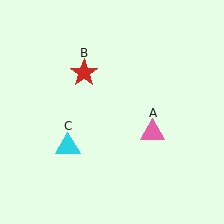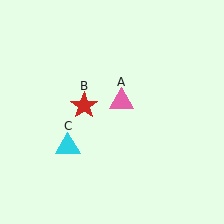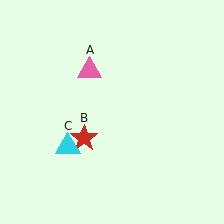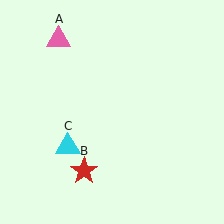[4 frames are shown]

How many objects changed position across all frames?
2 objects changed position: pink triangle (object A), red star (object B).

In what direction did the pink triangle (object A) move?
The pink triangle (object A) moved up and to the left.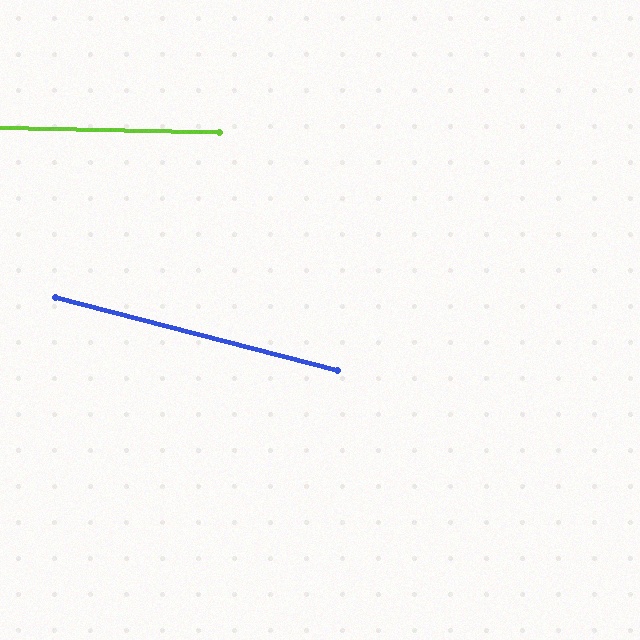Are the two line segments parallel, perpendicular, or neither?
Neither parallel nor perpendicular — they differ by about 13°.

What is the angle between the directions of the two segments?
Approximately 13 degrees.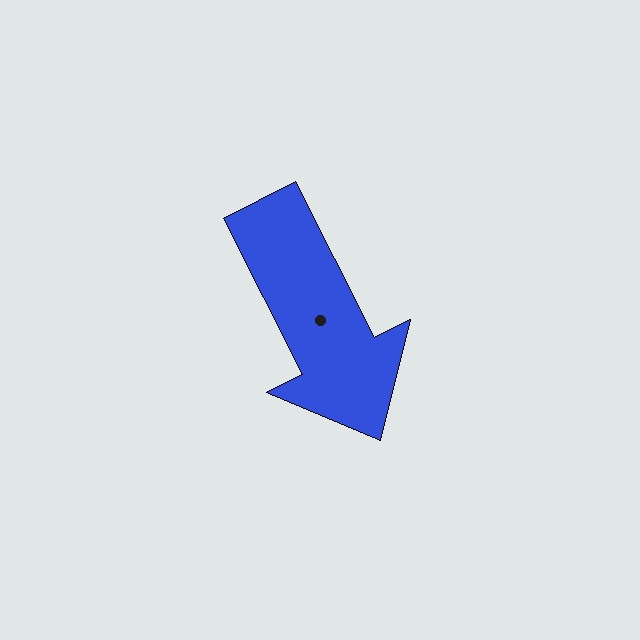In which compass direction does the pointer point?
Southeast.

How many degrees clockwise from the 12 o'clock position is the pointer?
Approximately 153 degrees.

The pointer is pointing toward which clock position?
Roughly 5 o'clock.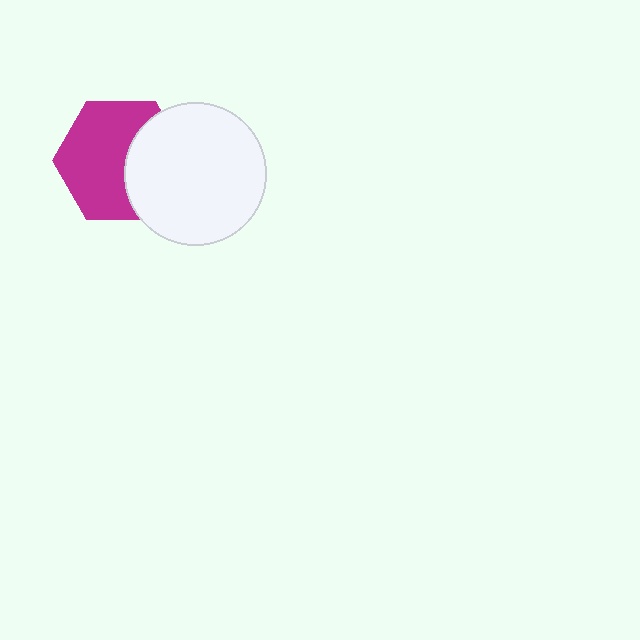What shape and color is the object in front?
The object in front is a white circle.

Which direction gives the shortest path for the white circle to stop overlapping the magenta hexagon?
Moving right gives the shortest separation.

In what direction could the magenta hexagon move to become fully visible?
The magenta hexagon could move left. That would shift it out from behind the white circle entirely.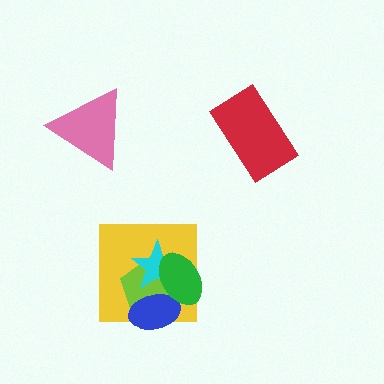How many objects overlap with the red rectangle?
0 objects overlap with the red rectangle.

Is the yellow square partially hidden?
Yes, it is partially covered by another shape.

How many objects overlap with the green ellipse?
4 objects overlap with the green ellipse.